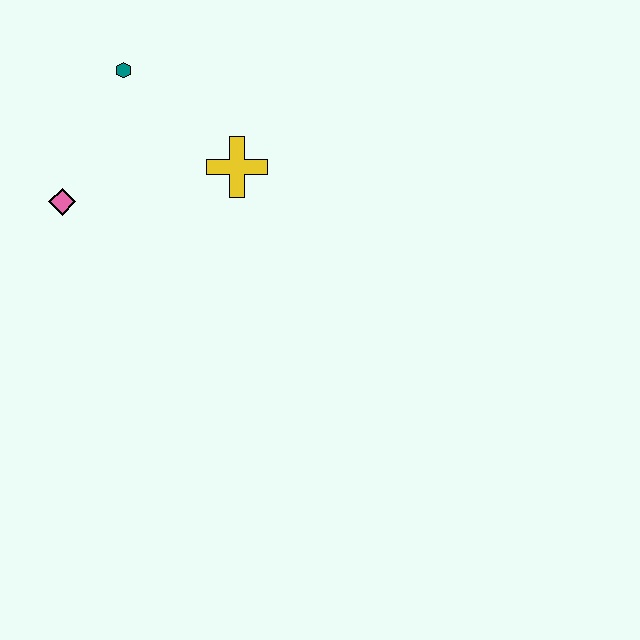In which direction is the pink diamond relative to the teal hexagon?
The pink diamond is below the teal hexagon.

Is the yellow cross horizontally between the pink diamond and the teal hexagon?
No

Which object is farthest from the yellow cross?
The pink diamond is farthest from the yellow cross.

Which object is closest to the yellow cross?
The teal hexagon is closest to the yellow cross.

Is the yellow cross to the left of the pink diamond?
No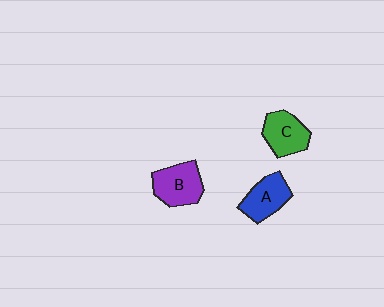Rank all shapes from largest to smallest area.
From largest to smallest: B (purple), C (green), A (blue).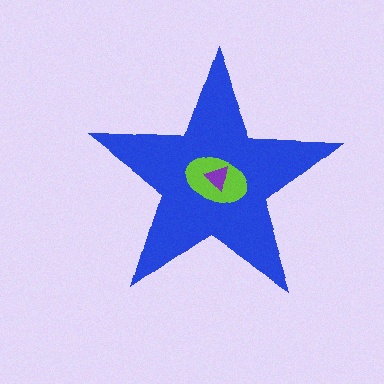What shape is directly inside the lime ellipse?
The purple triangle.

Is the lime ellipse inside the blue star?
Yes.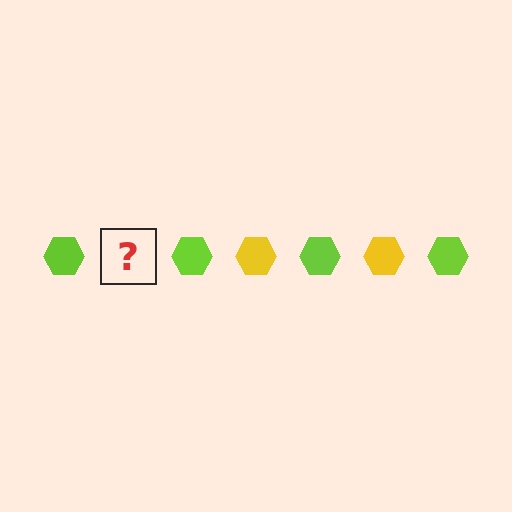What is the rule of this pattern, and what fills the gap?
The rule is that the pattern cycles through lime, yellow hexagons. The gap should be filled with a yellow hexagon.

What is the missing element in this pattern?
The missing element is a yellow hexagon.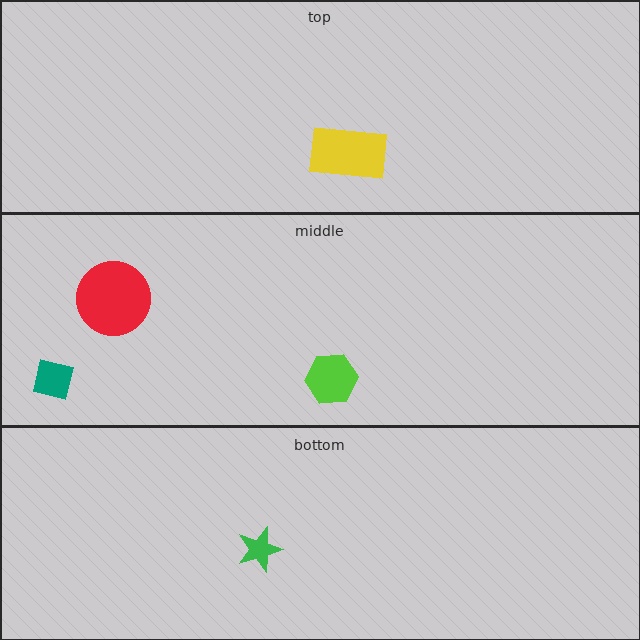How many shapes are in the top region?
1.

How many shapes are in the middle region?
3.